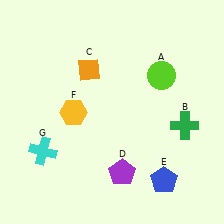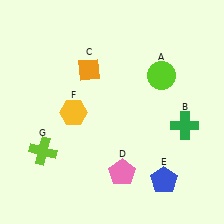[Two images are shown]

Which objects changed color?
D changed from purple to pink. G changed from cyan to lime.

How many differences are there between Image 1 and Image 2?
There are 2 differences between the two images.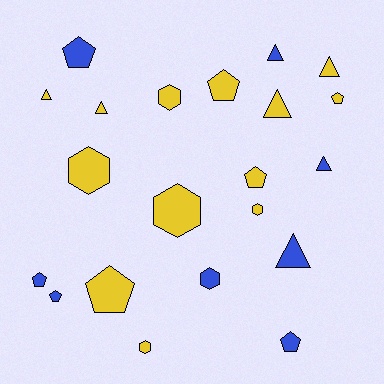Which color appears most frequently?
Yellow, with 13 objects.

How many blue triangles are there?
There are 3 blue triangles.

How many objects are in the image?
There are 21 objects.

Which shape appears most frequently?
Pentagon, with 8 objects.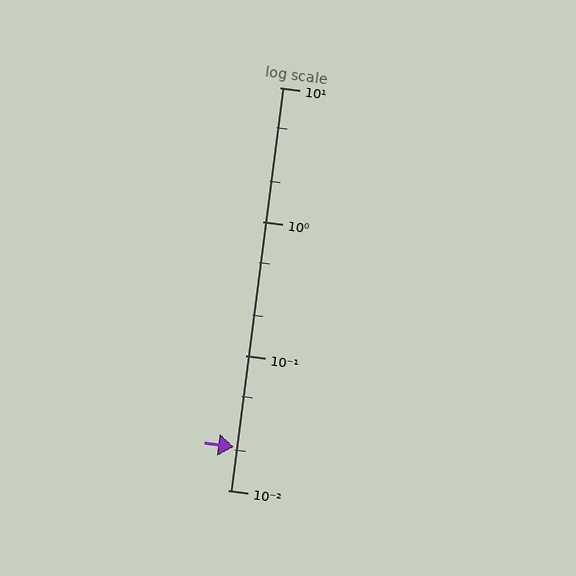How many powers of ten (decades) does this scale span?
The scale spans 3 decades, from 0.01 to 10.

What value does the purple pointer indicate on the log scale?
The pointer indicates approximately 0.021.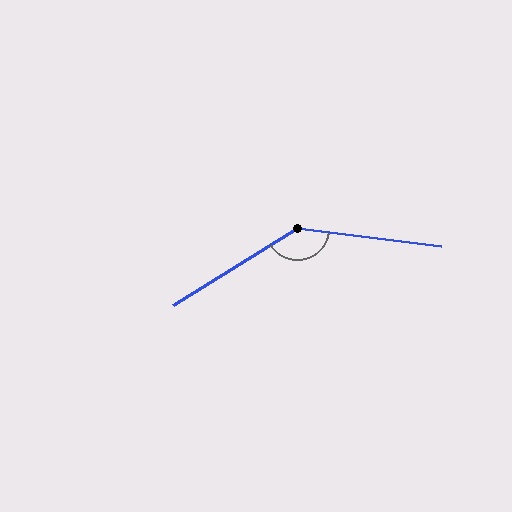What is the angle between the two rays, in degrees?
Approximately 141 degrees.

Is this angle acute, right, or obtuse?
It is obtuse.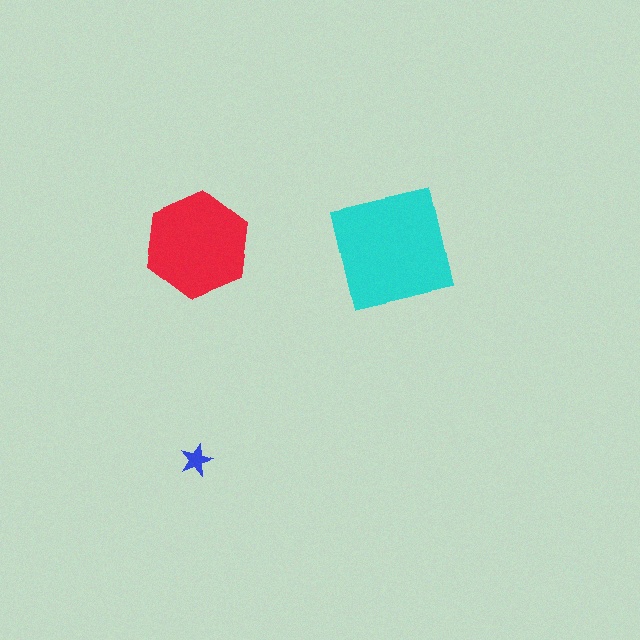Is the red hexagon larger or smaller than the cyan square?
Smaller.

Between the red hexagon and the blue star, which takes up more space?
The red hexagon.